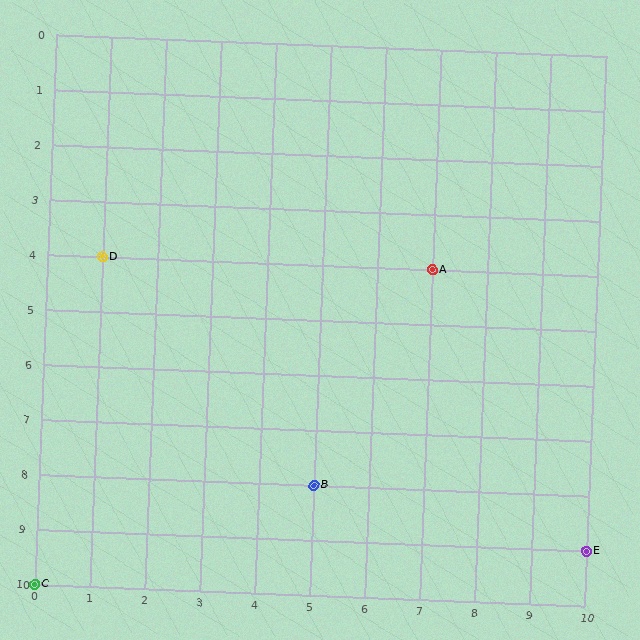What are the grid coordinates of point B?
Point B is at grid coordinates (5, 8).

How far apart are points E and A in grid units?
Points E and A are 3 columns and 5 rows apart (about 5.8 grid units diagonally).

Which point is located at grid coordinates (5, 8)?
Point B is at (5, 8).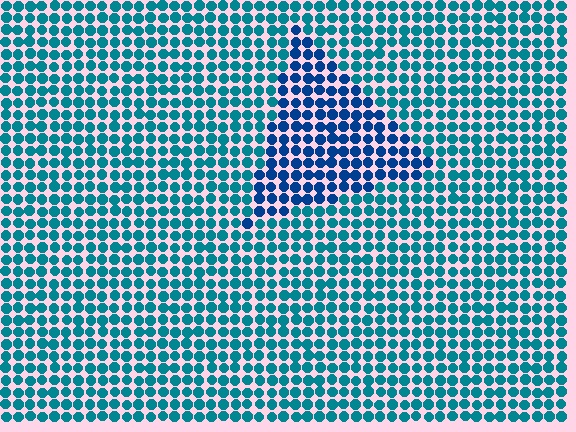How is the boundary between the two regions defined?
The boundary is defined purely by a slight shift in hue (about 30 degrees). Spacing, size, and orientation are identical on both sides.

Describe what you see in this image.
The image is filled with small teal elements in a uniform arrangement. A triangle-shaped region is visible where the elements are tinted to a slightly different hue, forming a subtle color boundary.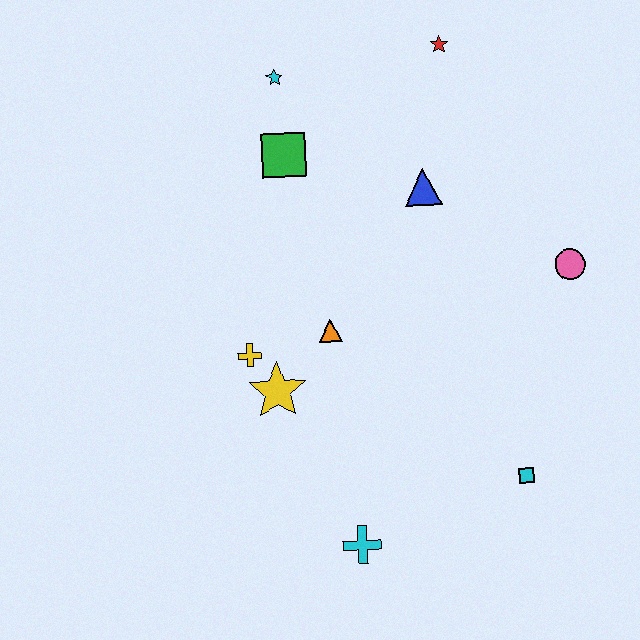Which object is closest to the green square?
The cyan star is closest to the green square.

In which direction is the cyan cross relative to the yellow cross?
The cyan cross is below the yellow cross.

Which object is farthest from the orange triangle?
The red star is farthest from the orange triangle.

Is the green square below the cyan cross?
No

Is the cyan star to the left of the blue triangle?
Yes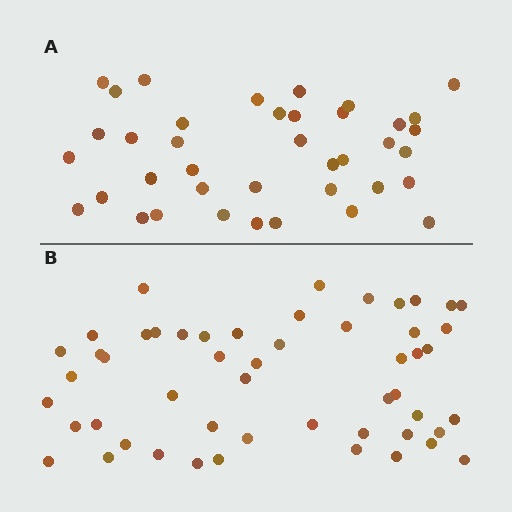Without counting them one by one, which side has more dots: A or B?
Region B (the bottom region) has more dots.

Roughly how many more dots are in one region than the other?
Region B has approximately 15 more dots than region A.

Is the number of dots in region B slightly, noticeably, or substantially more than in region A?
Region B has noticeably more, but not dramatically so. The ratio is roughly 1.3 to 1.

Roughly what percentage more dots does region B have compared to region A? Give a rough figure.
About 35% more.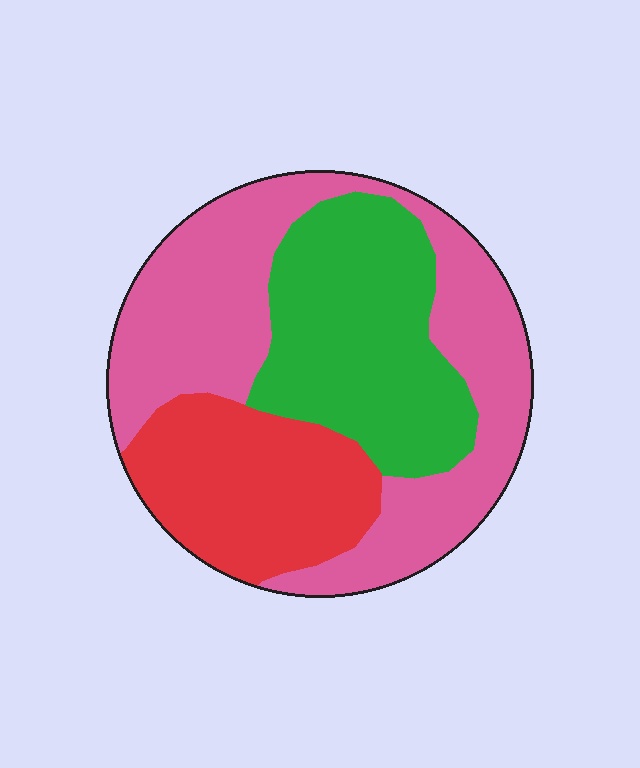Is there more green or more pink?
Pink.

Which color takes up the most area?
Pink, at roughly 45%.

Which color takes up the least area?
Red, at roughly 25%.